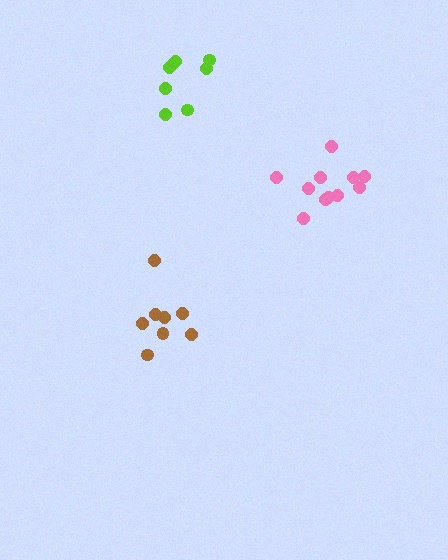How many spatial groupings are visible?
There are 3 spatial groupings.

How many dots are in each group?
Group 1: 11 dots, Group 2: 8 dots, Group 3: 8 dots (27 total).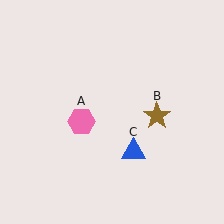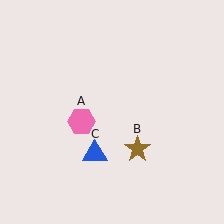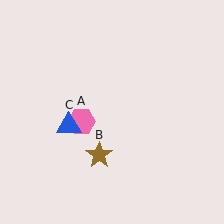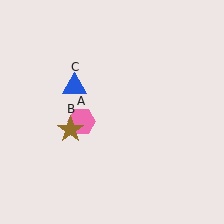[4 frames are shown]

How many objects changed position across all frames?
2 objects changed position: brown star (object B), blue triangle (object C).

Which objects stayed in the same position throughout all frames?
Pink hexagon (object A) remained stationary.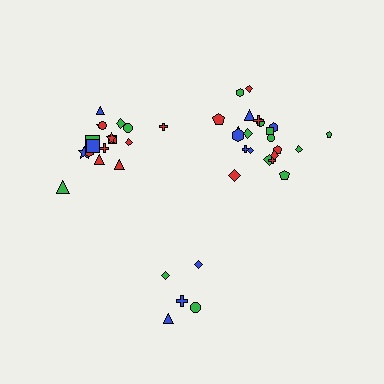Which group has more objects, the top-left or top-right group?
The top-right group.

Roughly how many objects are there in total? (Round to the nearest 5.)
Roughly 45 objects in total.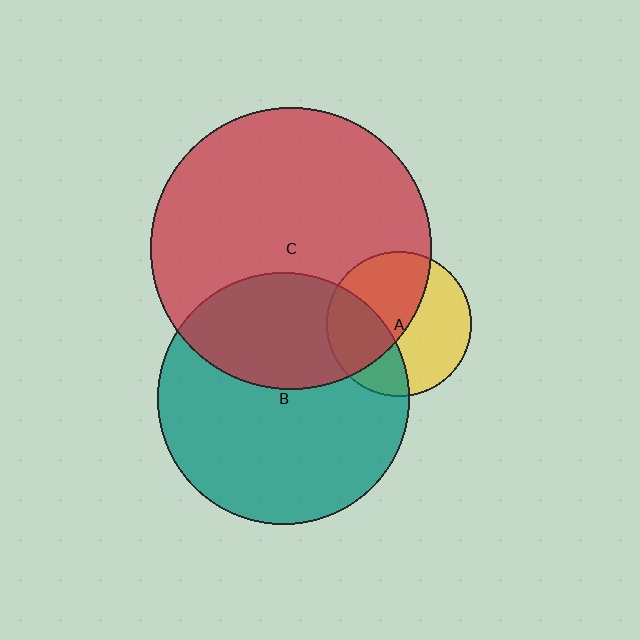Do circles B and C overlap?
Yes.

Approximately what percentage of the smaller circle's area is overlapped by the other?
Approximately 35%.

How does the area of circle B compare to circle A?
Approximately 3.0 times.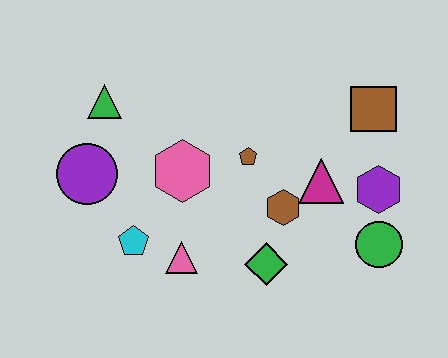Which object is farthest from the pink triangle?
The brown square is farthest from the pink triangle.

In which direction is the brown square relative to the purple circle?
The brown square is to the right of the purple circle.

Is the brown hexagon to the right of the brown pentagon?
Yes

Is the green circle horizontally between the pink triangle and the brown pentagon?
No